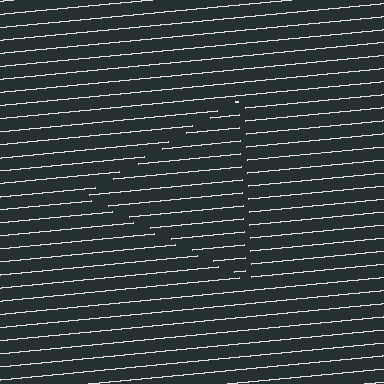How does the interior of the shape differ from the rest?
The interior of the shape contains the same grating, shifted by half a period — the contour is defined by the phase discontinuity where line-ends from the inner and outer gratings abut.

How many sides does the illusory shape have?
3 sides — the line-ends trace a triangle.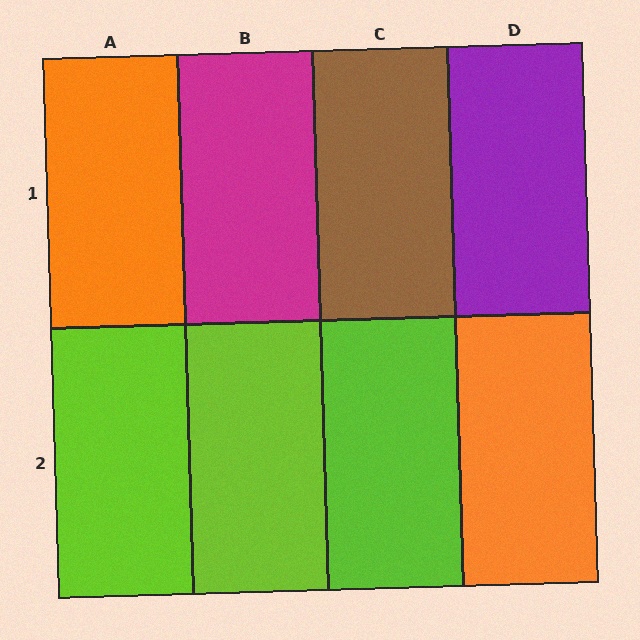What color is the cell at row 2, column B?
Lime.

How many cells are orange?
2 cells are orange.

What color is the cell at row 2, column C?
Lime.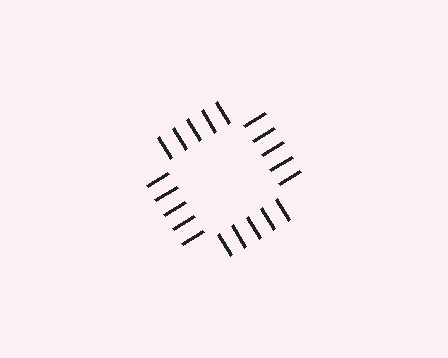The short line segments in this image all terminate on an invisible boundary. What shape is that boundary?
An illusory square — the line segments terminate on its edges but no continuous stroke is drawn.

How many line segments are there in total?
20 — 5 along each of the 4 edges.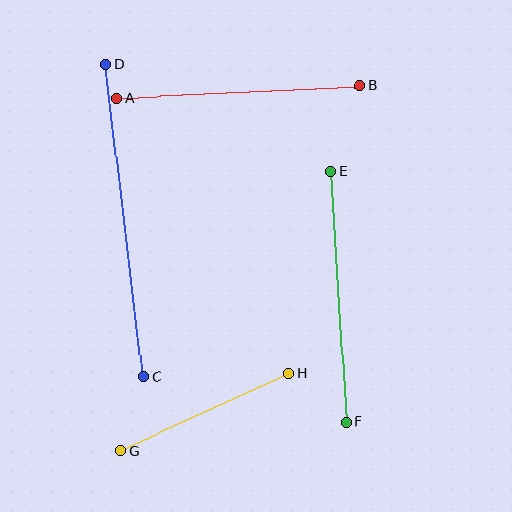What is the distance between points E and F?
The distance is approximately 252 pixels.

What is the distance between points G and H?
The distance is approximately 184 pixels.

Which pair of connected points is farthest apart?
Points C and D are farthest apart.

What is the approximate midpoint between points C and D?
The midpoint is at approximately (124, 220) pixels.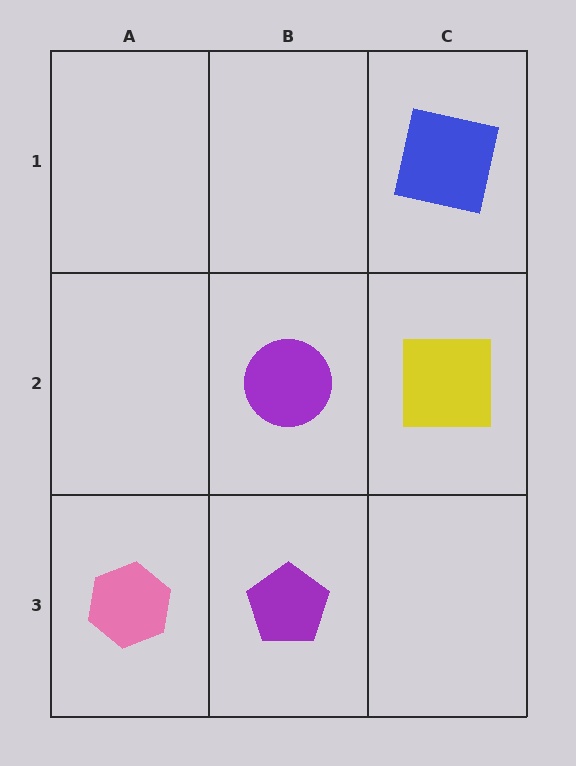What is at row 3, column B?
A purple pentagon.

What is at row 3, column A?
A pink hexagon.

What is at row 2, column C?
A yellow square.